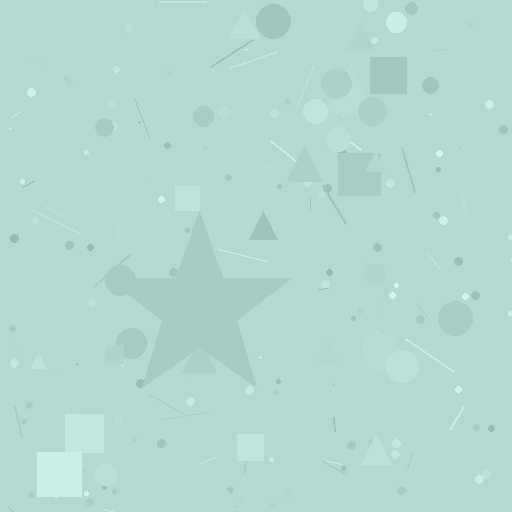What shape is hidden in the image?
A star is hidden in the image.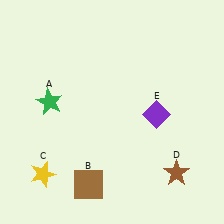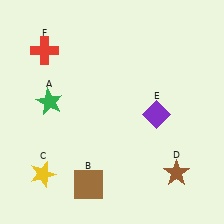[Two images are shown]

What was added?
A red cross (F) was added in Image 2.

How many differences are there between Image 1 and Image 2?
There is 1 difference between the two images.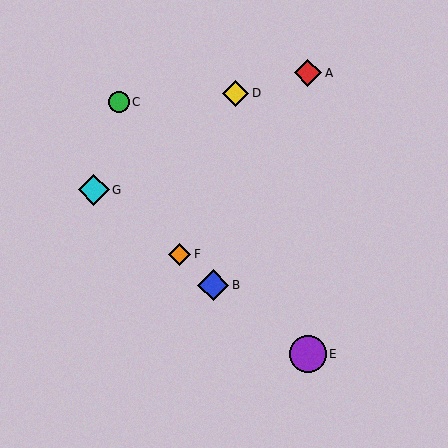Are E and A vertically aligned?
Yes, both are at x≈308.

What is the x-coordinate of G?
Object G is at x≈94.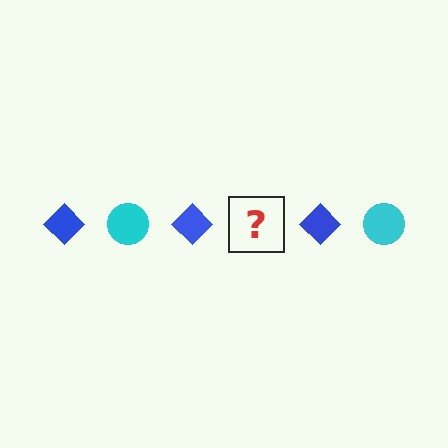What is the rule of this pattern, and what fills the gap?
The rule is that the pattern alternates between blue diamond and cyan circle. The gap should be filled with a cyan circle.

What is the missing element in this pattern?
The missing element is a cyan circle.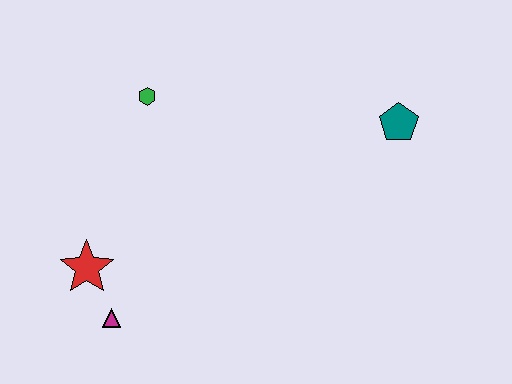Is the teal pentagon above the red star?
Yes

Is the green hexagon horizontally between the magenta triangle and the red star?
No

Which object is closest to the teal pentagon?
The green hexagon is closest to the teal pentagon.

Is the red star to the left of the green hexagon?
Yes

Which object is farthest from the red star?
The teal pentagon is farthest from the red star.